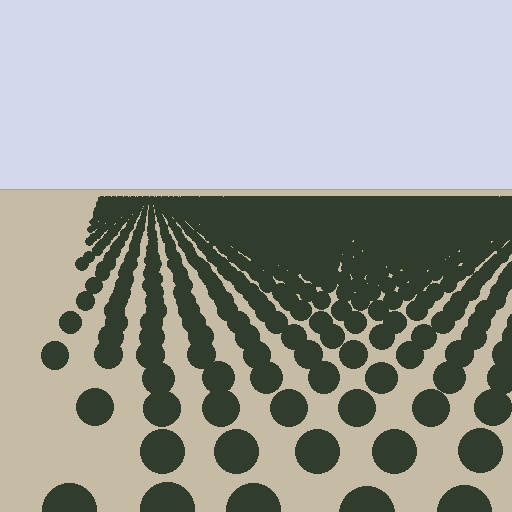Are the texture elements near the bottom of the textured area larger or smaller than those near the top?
Larger. Near the bottom, elements are closer to the viewer and appear at a bigger on-screen size.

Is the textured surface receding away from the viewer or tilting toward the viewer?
The surface is receding away from the viewer. Texture elements get smaller and denser toward the top.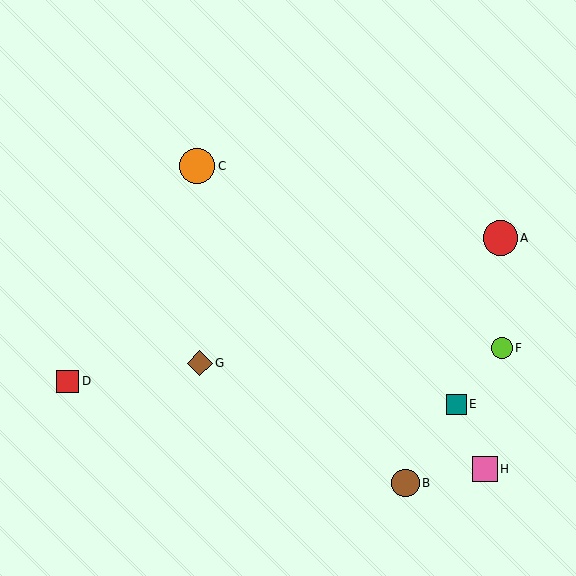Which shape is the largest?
The orange circle (labeled C) is the largest.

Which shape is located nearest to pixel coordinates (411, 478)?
The brown circle (labeled B) at (406, 483) is nearest to that location.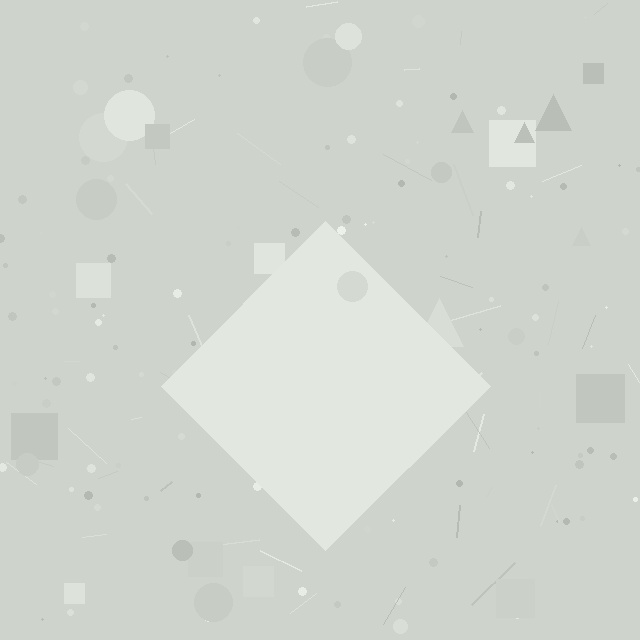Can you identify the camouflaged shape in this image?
The camouflaged shape is a diamond.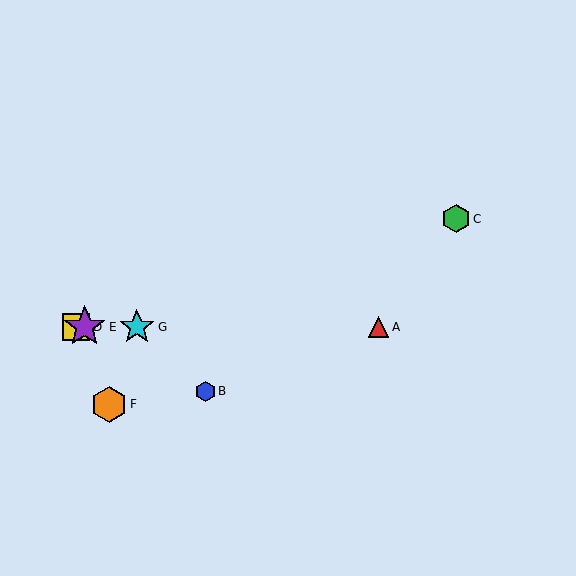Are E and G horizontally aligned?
Yes, both are at y≈327.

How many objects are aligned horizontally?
4 objects (A, D, E, G) are aligned horizontally.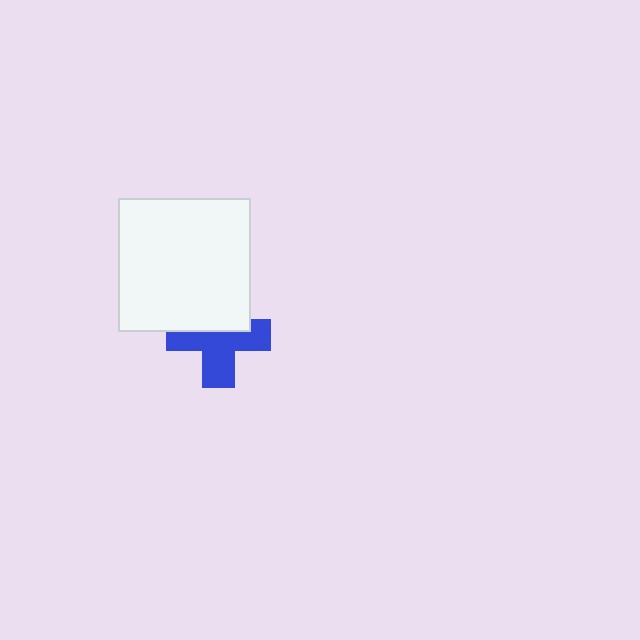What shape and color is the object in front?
The object in front is a white square.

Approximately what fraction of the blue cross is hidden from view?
Roughly 39% of the blue cross is hidden behind the white square.